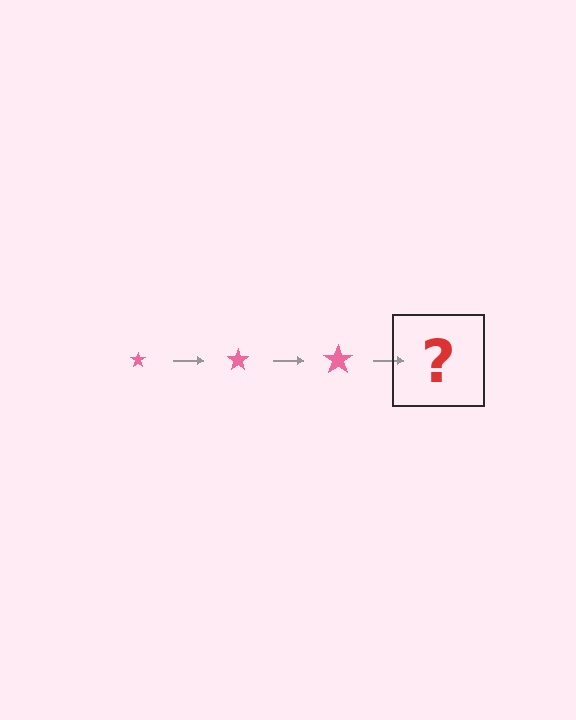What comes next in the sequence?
The next element should be a pink star, larger than the previous one.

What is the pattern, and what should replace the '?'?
The pattern is that the star gets progressively larger each step. The '?' should be a pink star, larger than the previous one.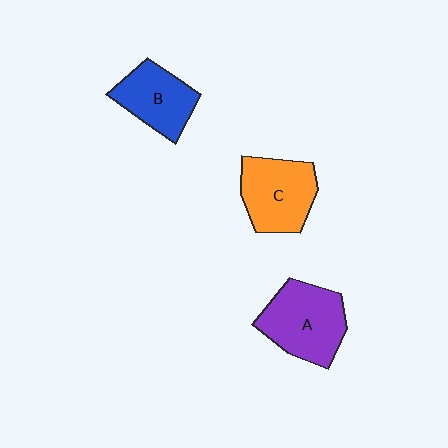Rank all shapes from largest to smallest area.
From largest to smallest: A (purple), C (orange), B (blue).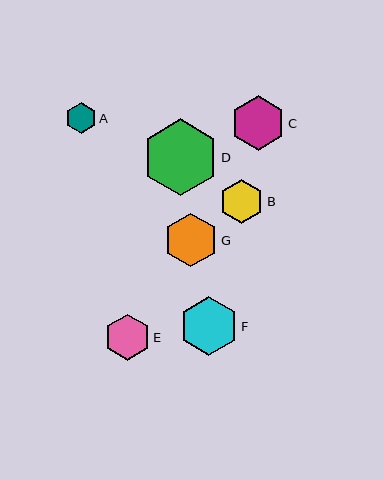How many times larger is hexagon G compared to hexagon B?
Hexagon G is approximately 1.2 times the size of hexagon B.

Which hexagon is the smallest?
Hexagon A is the smallest with a size of approximately 31 pixels.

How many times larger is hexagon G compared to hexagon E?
Hexagon G is approximately 1.2 times the size of hexagon E.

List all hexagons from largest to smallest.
From largest to smallest: D, F, C, G, E, B, A.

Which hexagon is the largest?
Hexagon D is the largest with a size of approximately 76 pixels.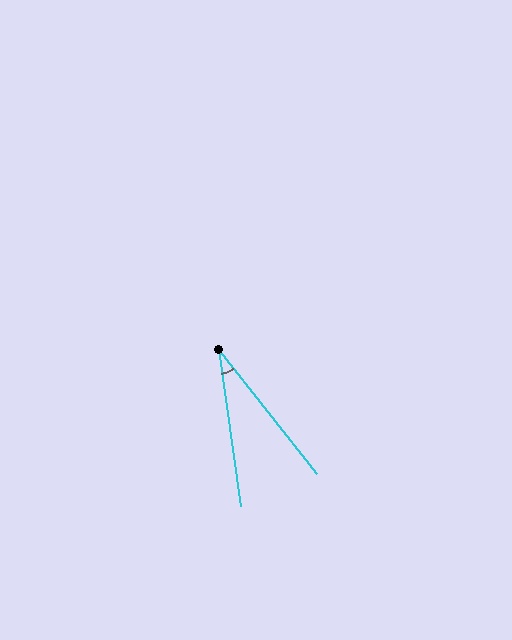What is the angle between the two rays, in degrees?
Approximately 31 degrees.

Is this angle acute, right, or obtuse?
It is acute.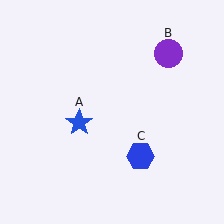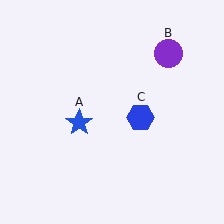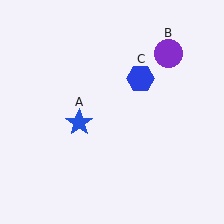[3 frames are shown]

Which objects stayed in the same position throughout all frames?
Blue star (object A) and purple circle (object B) remained stationary.